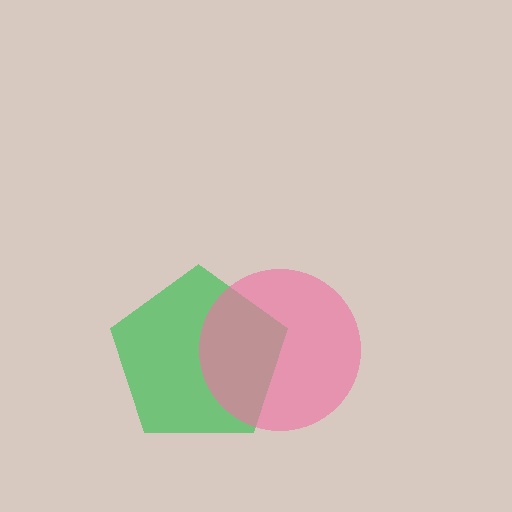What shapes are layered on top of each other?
The layered shapes are: a green pentagon, a pink circle.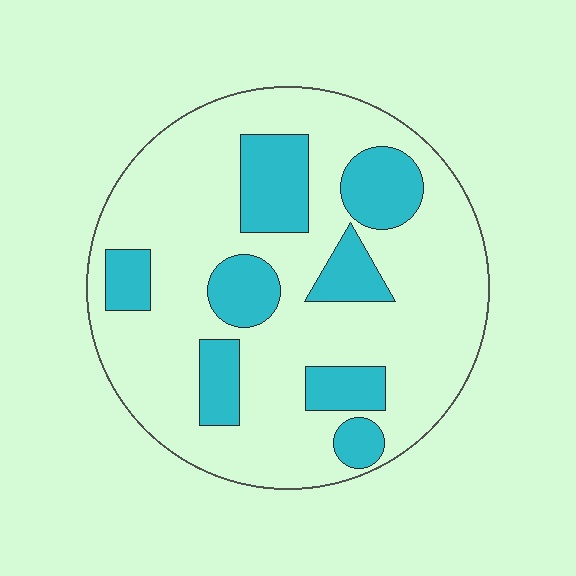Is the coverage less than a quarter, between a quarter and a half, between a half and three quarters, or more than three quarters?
Between a quarter and a half.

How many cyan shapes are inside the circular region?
8.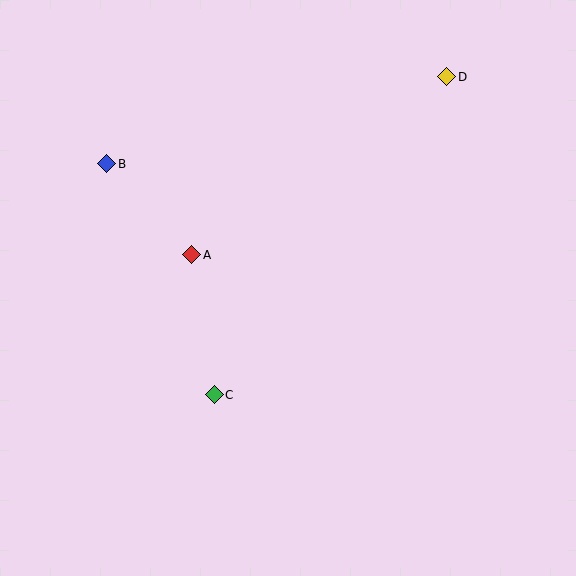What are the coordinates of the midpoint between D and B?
The midpoint between D and B is at (277, 120).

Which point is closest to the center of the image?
Point A at (192, 255) is closest to the center.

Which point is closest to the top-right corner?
Point D is closest to the top-right corner.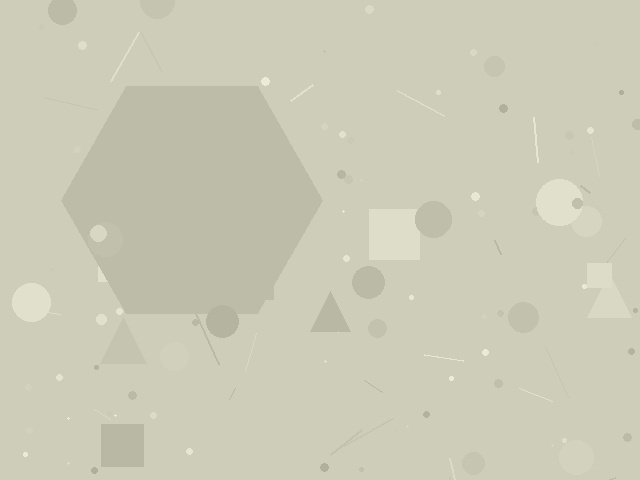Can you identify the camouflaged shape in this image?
The camouflaged shape is a hexagon.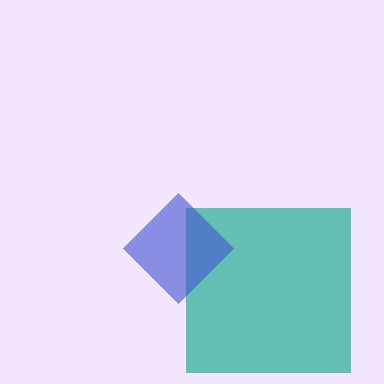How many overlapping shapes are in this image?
There are 2 overlapping shapes in the image.